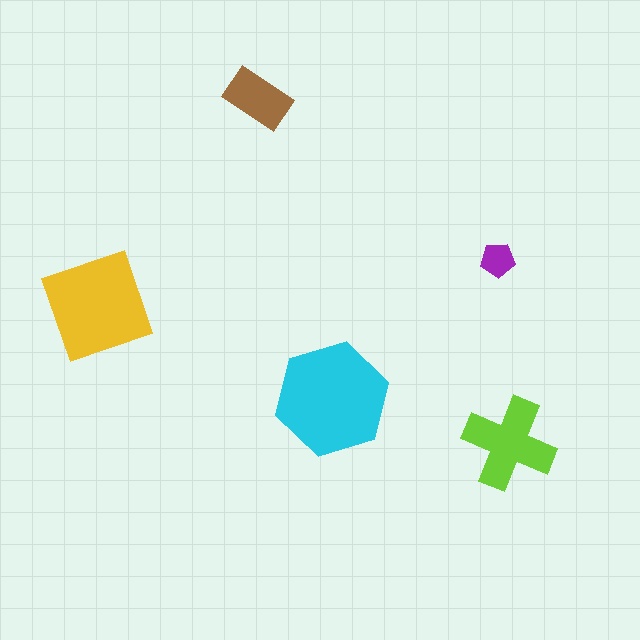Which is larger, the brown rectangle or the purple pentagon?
The brown rectangle.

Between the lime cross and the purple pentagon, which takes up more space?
The lime cross.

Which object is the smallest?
The purple pentagon.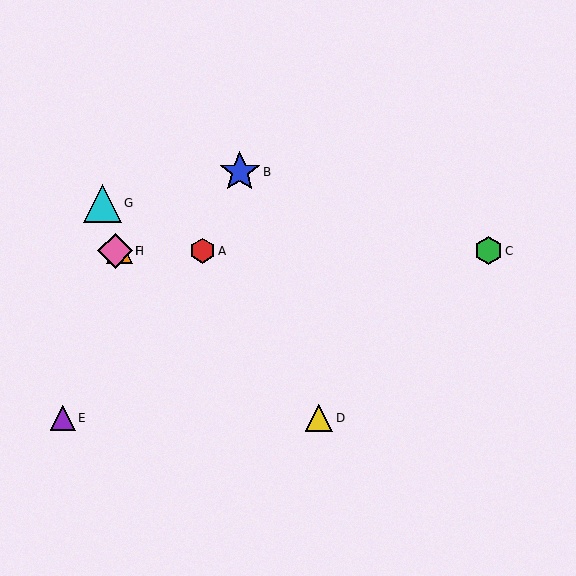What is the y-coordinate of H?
Object H is at y≈251.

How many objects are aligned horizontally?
4 objects (A, C, F, H) are aligned horizontally.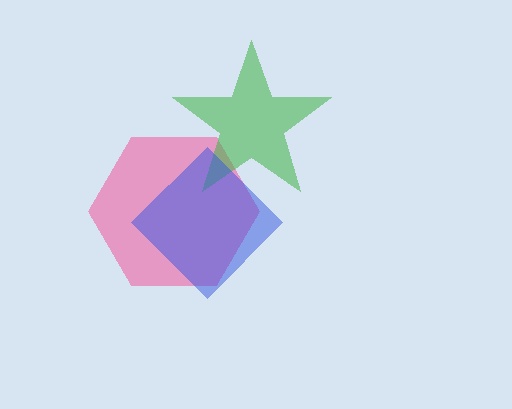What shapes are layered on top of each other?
The layered shapes are: a pink hexagon, a green star, a blue diamond.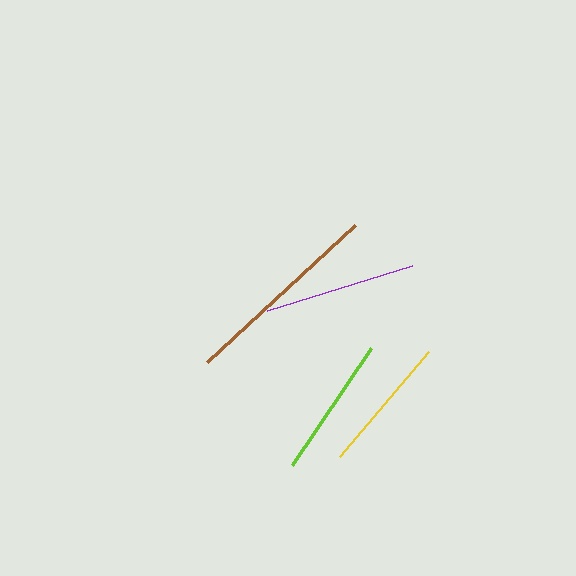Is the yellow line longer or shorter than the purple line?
The purple line is longer than the yellow line.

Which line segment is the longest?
The brown line is the longest at approximately 202 pixels.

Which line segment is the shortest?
The yellow line is the shortest at approximately 137 pixels.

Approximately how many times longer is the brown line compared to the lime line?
The brown line is approximately 1.4 times the length of the lime line.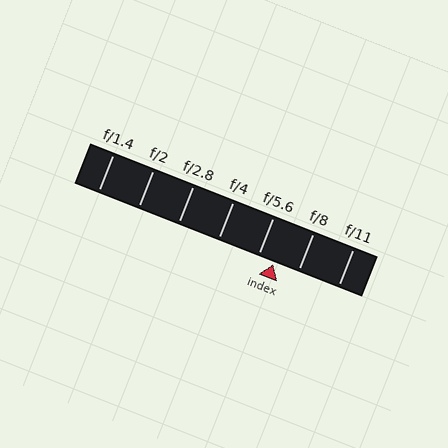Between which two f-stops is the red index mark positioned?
The index mark is between f/5.6 and f/8.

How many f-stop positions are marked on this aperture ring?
There are 7 f-stop positions marked.